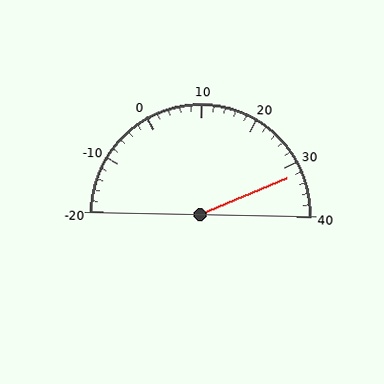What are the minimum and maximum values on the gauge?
The gauge ranges from -20 to 40.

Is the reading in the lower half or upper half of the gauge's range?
The reading is in the upper half of the range (-20 to 40).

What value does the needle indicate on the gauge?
The needle indicates approximately 32.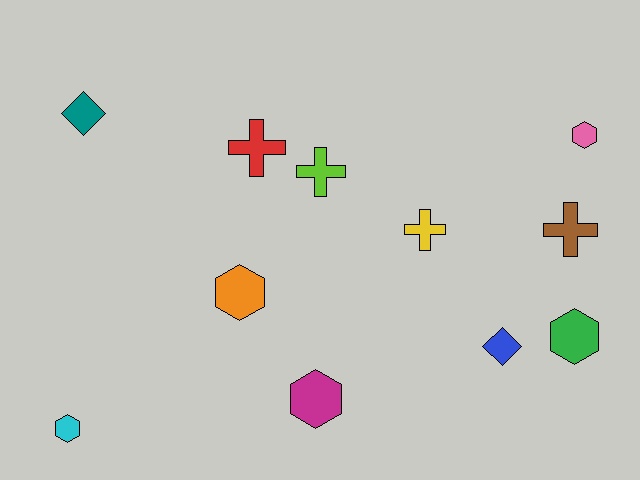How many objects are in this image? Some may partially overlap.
There are 11 objects.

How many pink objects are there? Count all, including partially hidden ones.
There is 1 pink object.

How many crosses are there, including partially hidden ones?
There are 4 crosses.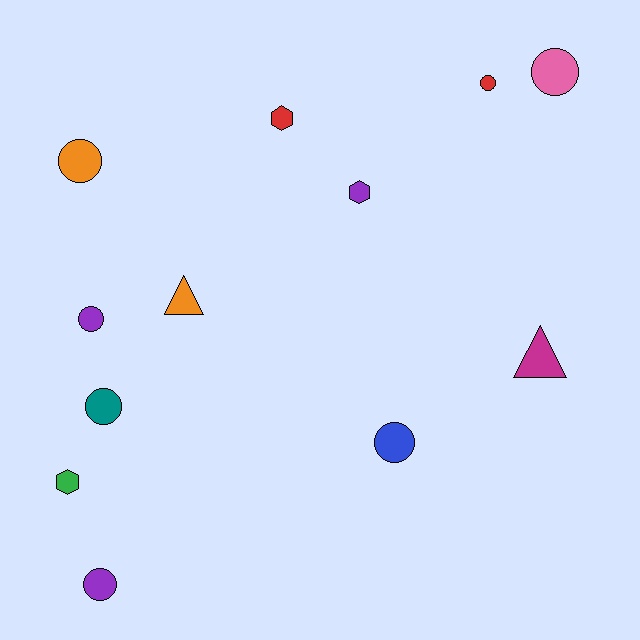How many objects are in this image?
There are 12 objects.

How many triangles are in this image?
There are 2 triangles.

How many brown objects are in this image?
There are no brown objects.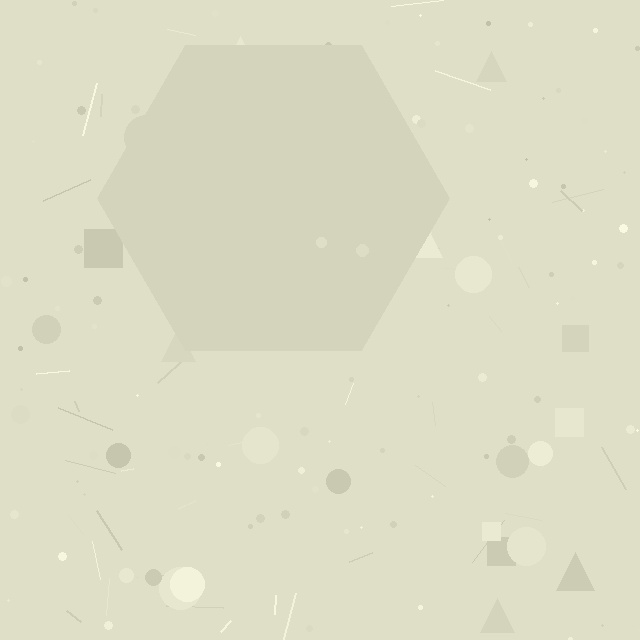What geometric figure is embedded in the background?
A hexagon is embedded in the background.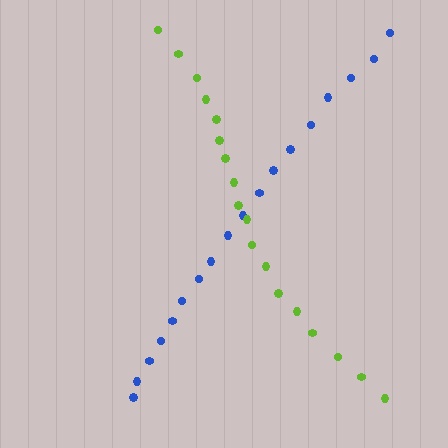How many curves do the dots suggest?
There are 2 distinct paths.